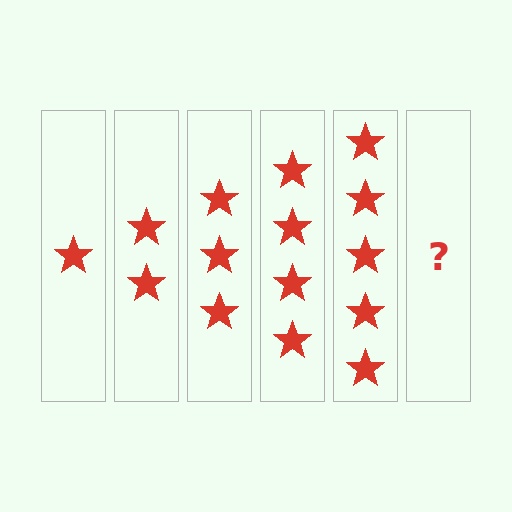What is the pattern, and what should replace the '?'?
The pattern is that each step adds one more star. The '?' should be 6 stars.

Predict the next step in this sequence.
The next step is 6 stars.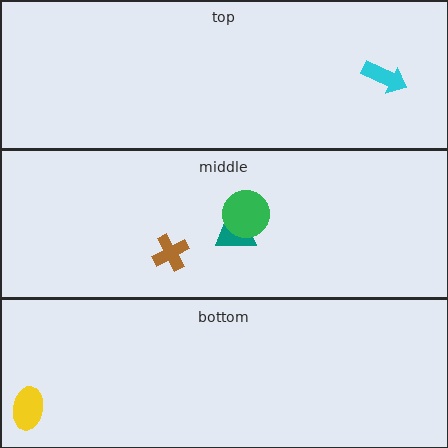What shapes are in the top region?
The cyan arrow.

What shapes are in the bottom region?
The yellow ellipse.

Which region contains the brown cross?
The middle region.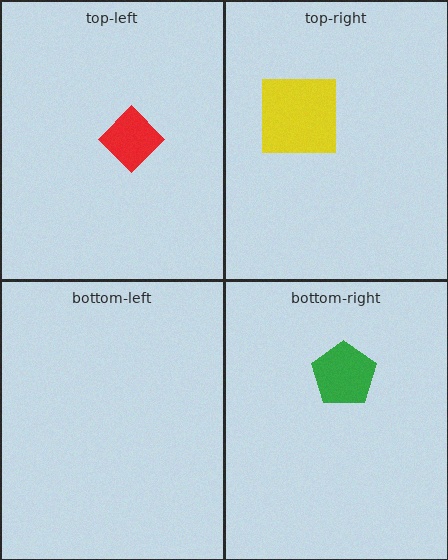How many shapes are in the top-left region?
1.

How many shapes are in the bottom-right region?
1.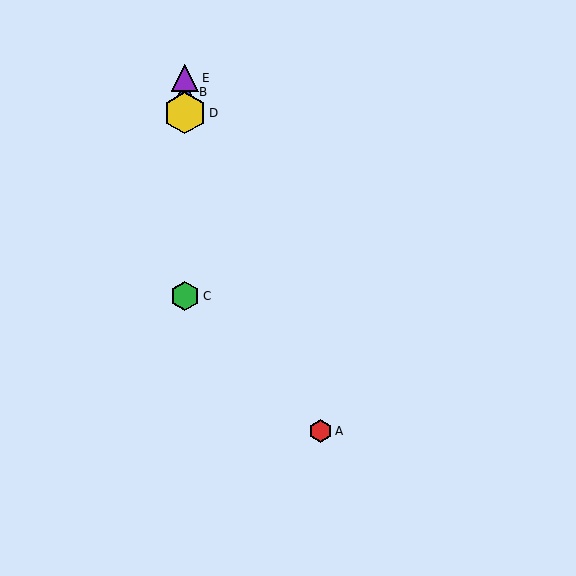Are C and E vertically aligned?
Yes, both are at x≈185.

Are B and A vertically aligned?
No, B is at x≈185 and A is at x≈320.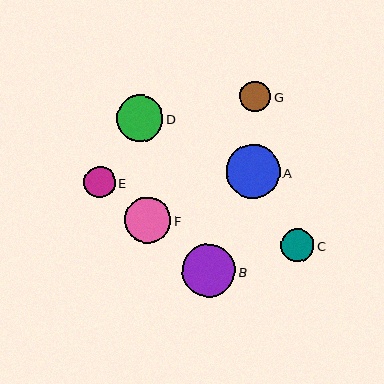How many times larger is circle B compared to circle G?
Circle B is approximately 1.7 times the size of circle G.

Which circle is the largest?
Circle A is the largest with a size of approximately 54 pixels.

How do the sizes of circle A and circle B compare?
Circle A and circle B are approximately the same size.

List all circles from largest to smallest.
From largest to smallest: A, B, D, F, C, E, G.